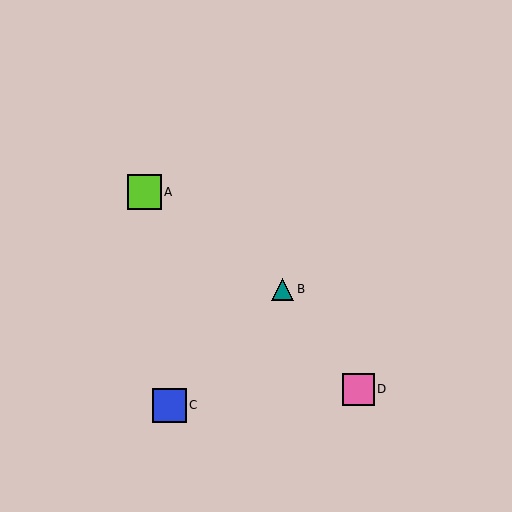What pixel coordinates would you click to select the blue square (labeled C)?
Click at (169, 405) to select the blue square C.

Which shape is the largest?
The blue square (labeled C) is the largest.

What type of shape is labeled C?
Shape C is a blue square.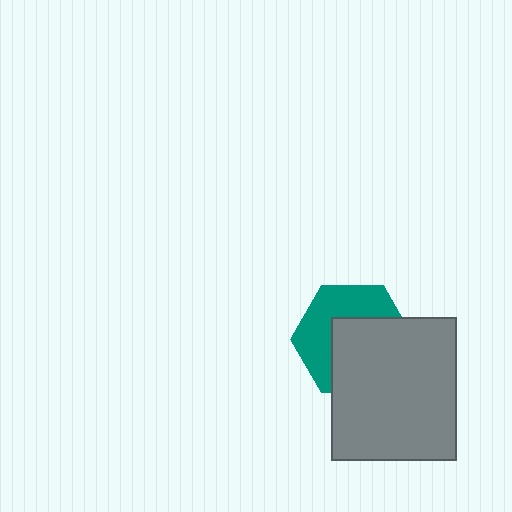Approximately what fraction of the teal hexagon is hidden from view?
Roughly 53% of the teal hexagon is hidden behind the gray rectangle.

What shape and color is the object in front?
The object in front is a gray rectangle.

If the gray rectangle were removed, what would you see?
You would see the complete teal hexagon.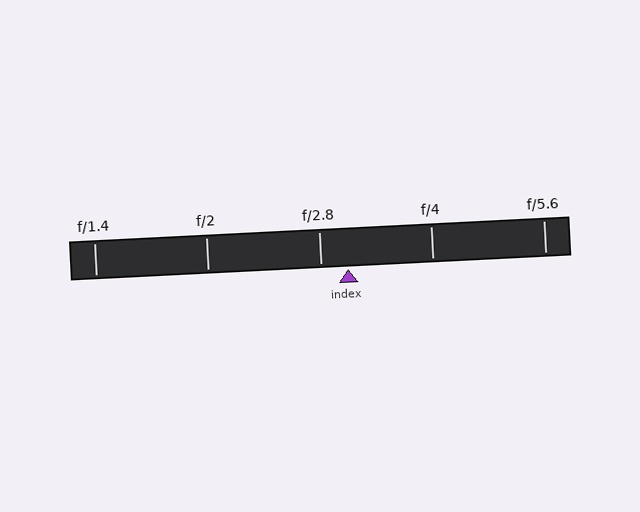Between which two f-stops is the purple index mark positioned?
The index mark is between f/2.8 and f/4.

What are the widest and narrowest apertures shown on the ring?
The widest aperture shown is f/1.4 and the narrowest is f/5.6.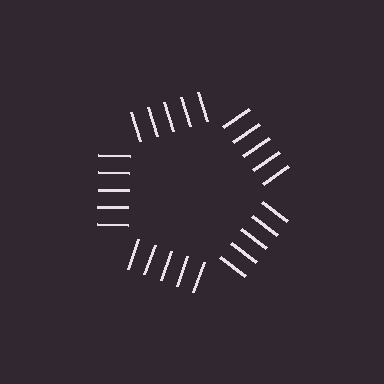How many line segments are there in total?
25 — 5 along each of the 5 edges.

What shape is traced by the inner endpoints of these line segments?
An illusory pentagon — the line segments terminate on its edges but no continuous stroke is drawn.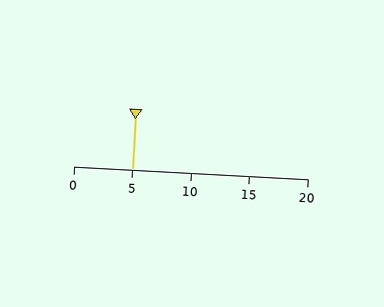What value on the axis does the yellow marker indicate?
The marker indicates approximately 5.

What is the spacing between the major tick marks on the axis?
The major ticks are spaced 5 apart.